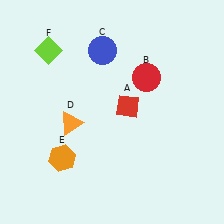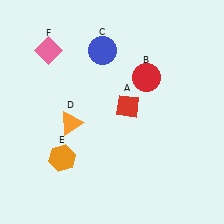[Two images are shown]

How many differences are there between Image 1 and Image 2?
There is 1 difference between the two images.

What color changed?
The diamond (F) changed from lime in Image 1 to pink in Image 2.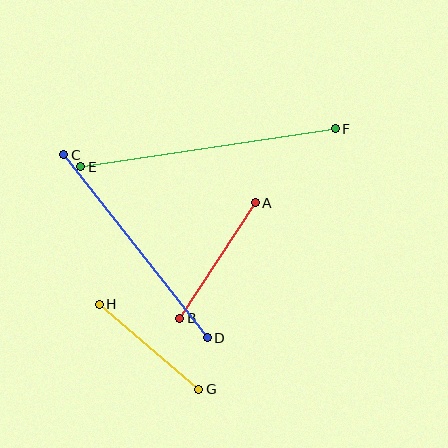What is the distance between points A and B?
The distance is approximately 138 pixels.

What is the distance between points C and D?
The distance is approximately 233 pixels.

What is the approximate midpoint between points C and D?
The midpoint is at approximately (136, 246) pixels.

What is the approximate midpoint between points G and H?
The midpoint is at approximately (149, 347) pixels.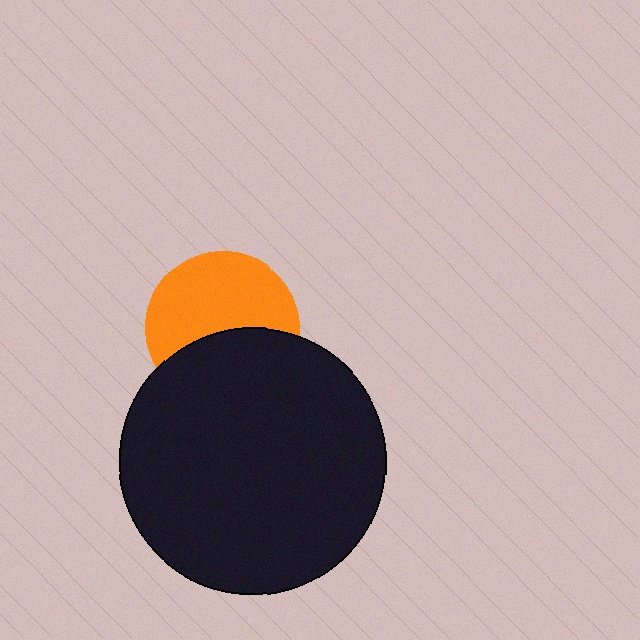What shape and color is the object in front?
The object in front is a black circle.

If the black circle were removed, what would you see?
You would see the complete orange circle.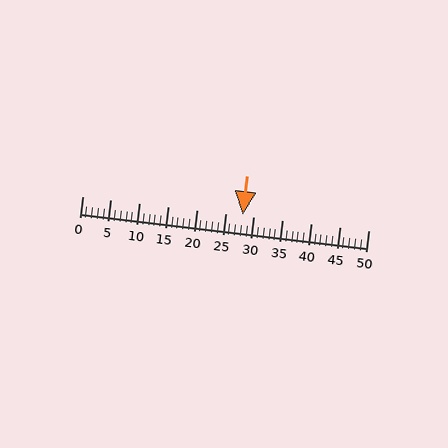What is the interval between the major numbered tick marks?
The major tick marks are spaced 5 units apart.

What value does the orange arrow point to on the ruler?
The orange arrow points to approximately 28.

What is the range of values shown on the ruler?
The ruler shows values from 0 to 50.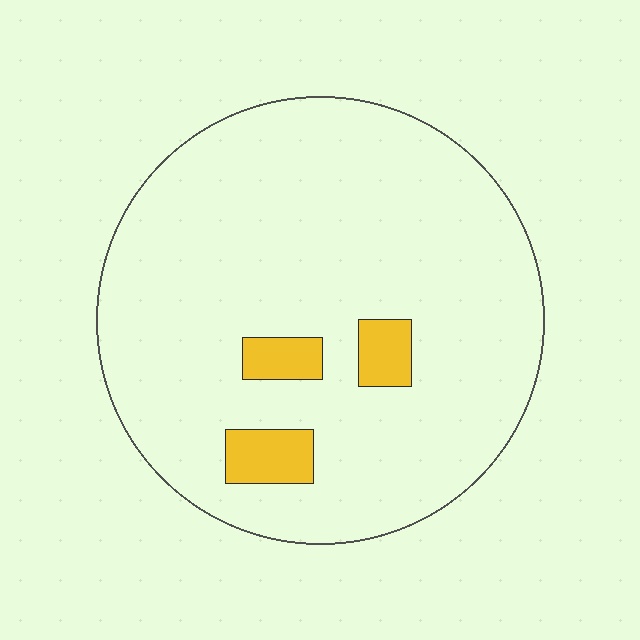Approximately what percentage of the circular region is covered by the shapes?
Approximately 10%.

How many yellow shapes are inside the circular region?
3.